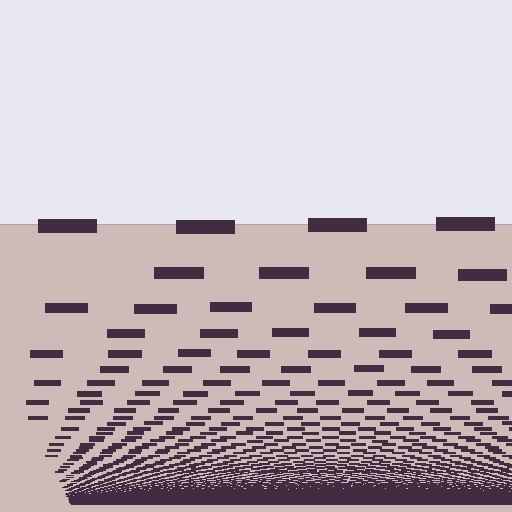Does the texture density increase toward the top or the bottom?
Density increases toward the bottom.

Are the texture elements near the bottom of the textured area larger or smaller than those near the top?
Smaller. The gradient is inverted — elements near the bottom are smaller and denser.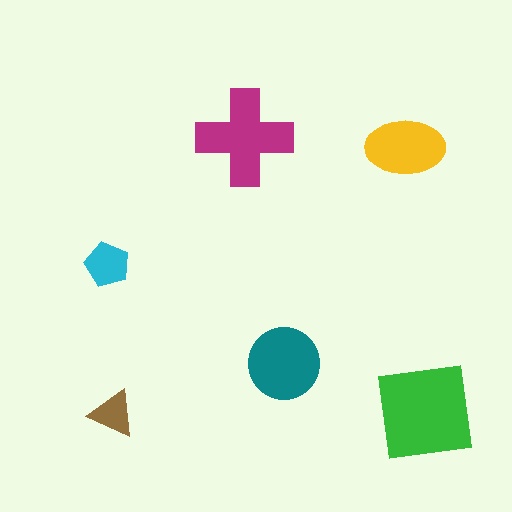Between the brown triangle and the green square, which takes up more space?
The green square.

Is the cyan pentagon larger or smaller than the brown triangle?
Larger.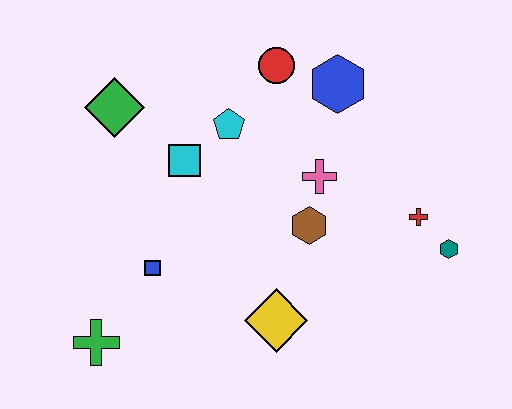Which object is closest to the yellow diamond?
The brown hexagon is closest to the yellow diamond.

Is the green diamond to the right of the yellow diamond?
No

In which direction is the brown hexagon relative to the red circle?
The brown hexagon is below the red circle.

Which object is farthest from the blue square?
The teal hexagon is farthest from the blue square.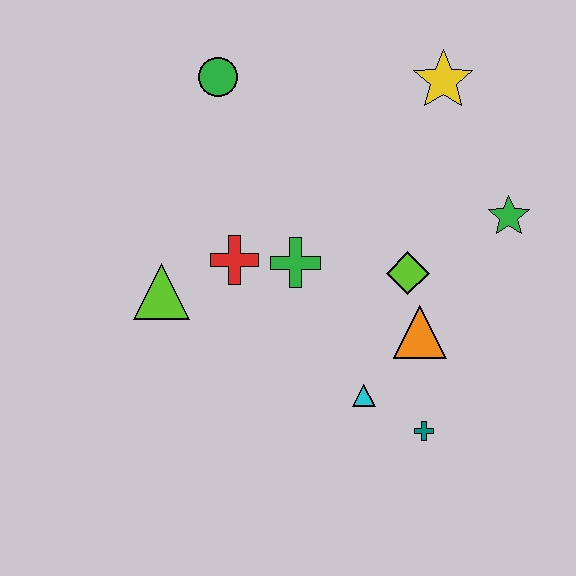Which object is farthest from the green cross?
The yellow star is farthest from the green cross.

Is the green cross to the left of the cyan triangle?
Yes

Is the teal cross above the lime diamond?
No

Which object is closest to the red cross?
The green cross is closest to the red cross.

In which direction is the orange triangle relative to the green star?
The orange triangle is below the green star.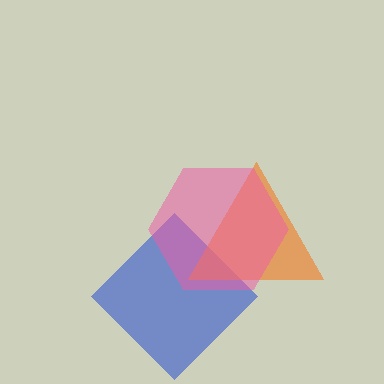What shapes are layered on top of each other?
The layered shapes are: a blue diamond, an orange triangle, a pink hexagon.